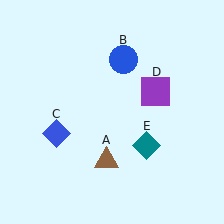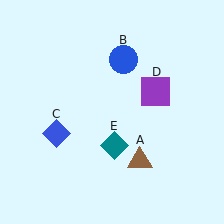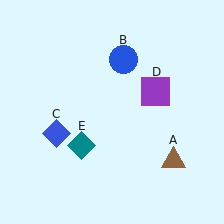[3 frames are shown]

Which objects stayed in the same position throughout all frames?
Blue circle (object B) and blue diamond (object C) and purple square (object D) remained stationary.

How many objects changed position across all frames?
2 objects changed position: brown triangle (object A), teal diamond (object E).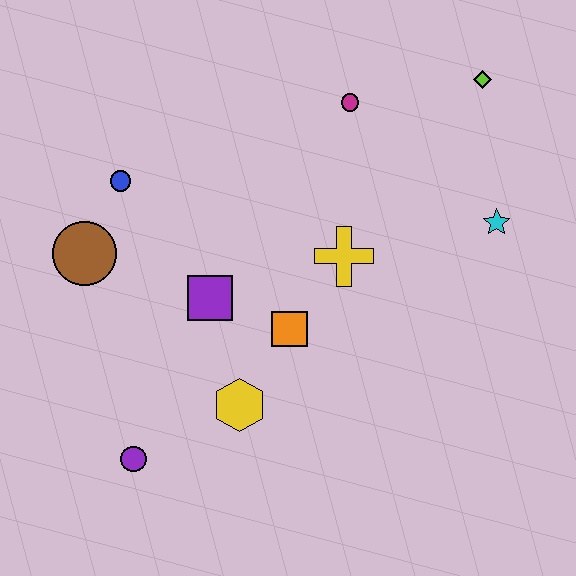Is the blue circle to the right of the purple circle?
No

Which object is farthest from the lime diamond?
The purple circle is farthest from the lime diamond.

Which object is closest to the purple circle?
The yellow hexagon is closest to the purple circle.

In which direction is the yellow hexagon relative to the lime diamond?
The yellow hexagon is below the lime diamond.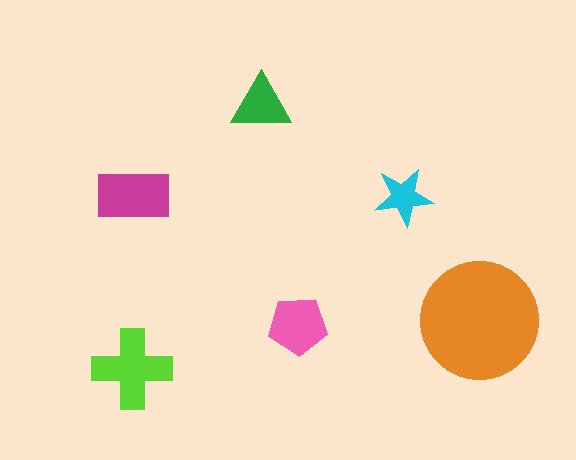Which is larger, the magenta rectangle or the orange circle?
The orange circle.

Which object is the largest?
The orange circle.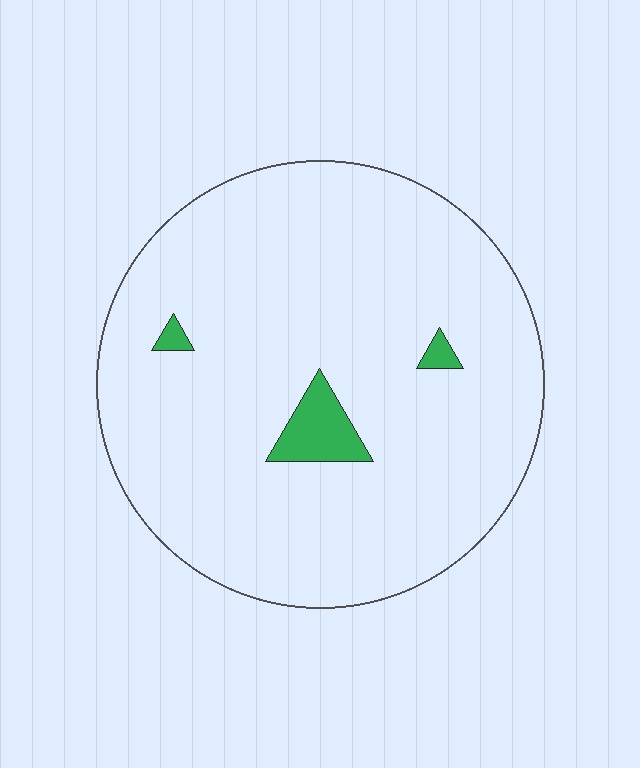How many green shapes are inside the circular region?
3.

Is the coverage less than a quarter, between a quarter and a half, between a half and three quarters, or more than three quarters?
Less than a quarter.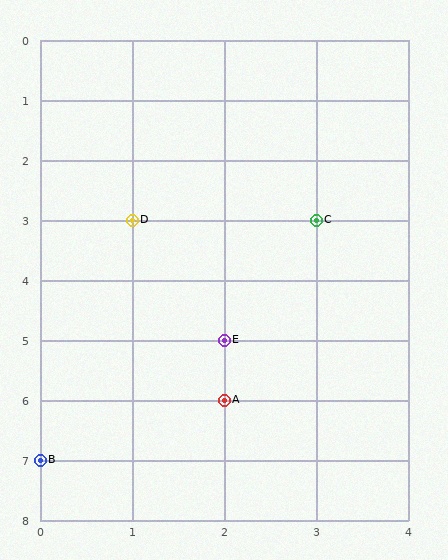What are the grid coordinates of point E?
Point E is at grid coordinates (2, 5).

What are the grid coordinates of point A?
Point A is at grid coordinates (2, 6).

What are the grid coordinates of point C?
Point C is at grid coordinates (3, 3).